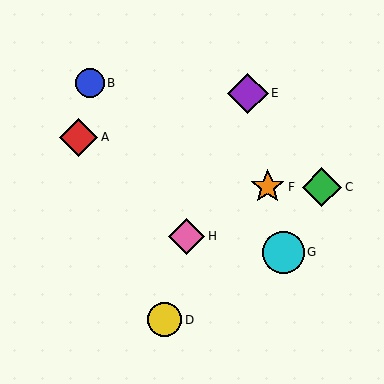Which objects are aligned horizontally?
Objects C, F are aligned horizontally.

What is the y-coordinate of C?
Object C is at y≈187.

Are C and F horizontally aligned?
Yes, both are at y≈187.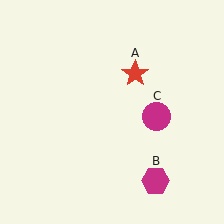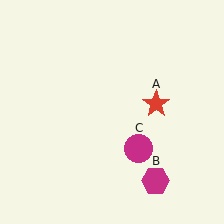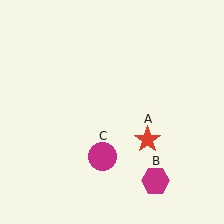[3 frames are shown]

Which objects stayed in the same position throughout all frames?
Magenta hexagon (object B) remained stationary.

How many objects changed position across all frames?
2 objects changed position: red star (object A), magenta circle (object C).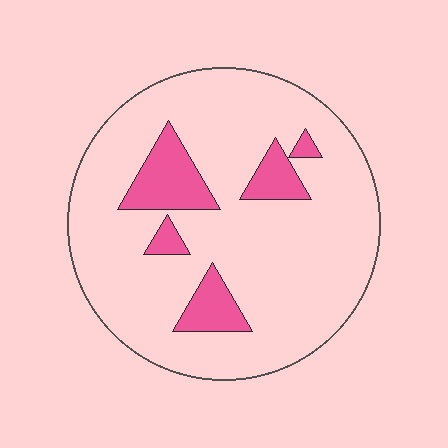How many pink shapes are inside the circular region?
5.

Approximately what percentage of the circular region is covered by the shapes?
Approximately 15%.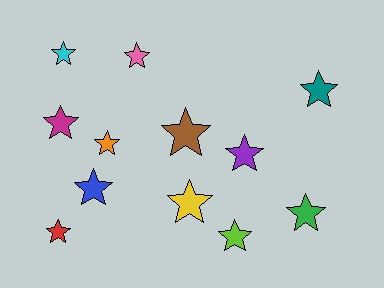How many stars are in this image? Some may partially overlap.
There are 12 stars.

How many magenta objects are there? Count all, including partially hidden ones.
There is 1 magenta object.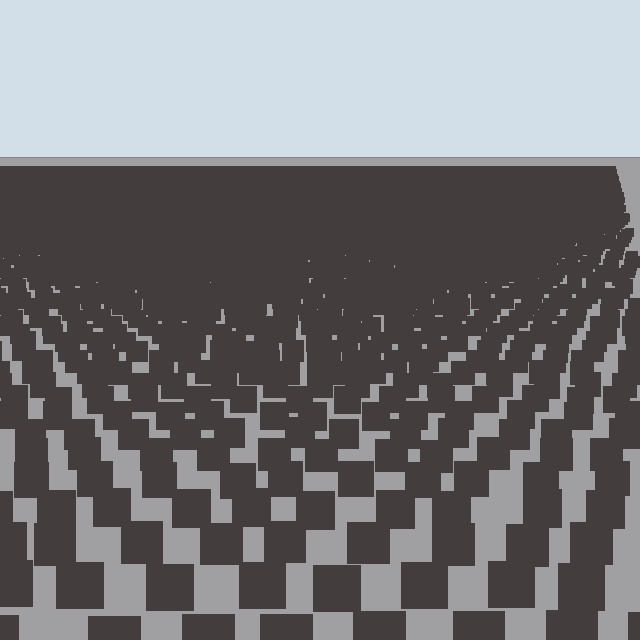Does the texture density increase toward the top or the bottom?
Density increases toward the top.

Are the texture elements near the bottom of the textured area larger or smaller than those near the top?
Larger. Near the bottom, elements are closer to the viewer and appear at a bigger on-screen size.